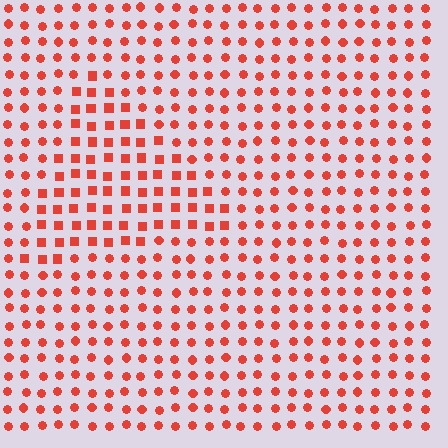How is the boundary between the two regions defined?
The boundary is defined by a change in element shape: squares inside vs. circles outside. All elements share the same color and spacing.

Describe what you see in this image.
The image is filled with small red elements arranged in a uniform grid. A triangle-shaped region contains squares, while the surrounding area contains circles. The boundary is defined purely by the change in element shape.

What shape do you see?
I see a triangle.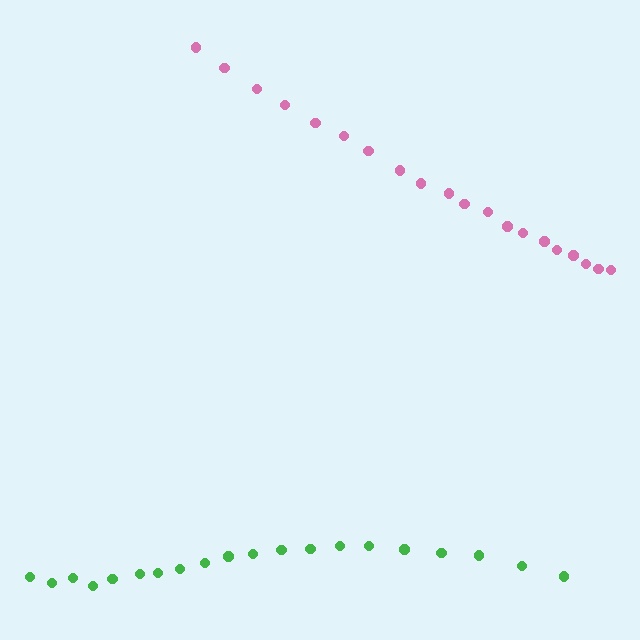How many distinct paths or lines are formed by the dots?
There are 2 distinct paths.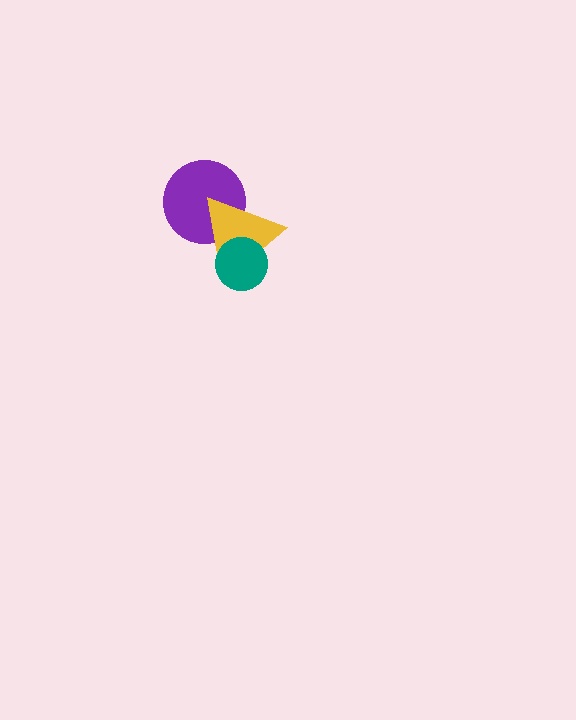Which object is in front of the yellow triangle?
The teal circle is in front of the yellow triangle.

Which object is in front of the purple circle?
The yellow triangle is in front of the purple circle.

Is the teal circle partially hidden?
No, no other shape covers it.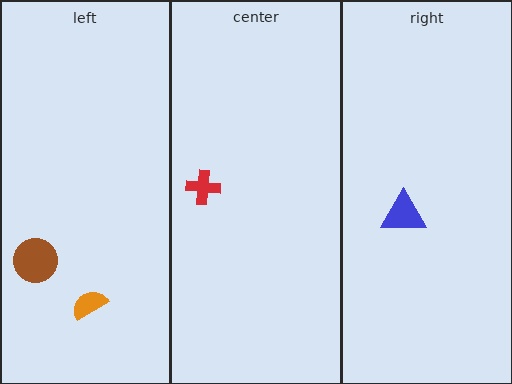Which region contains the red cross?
The center region.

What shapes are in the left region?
The brown circle, the orange semicircle.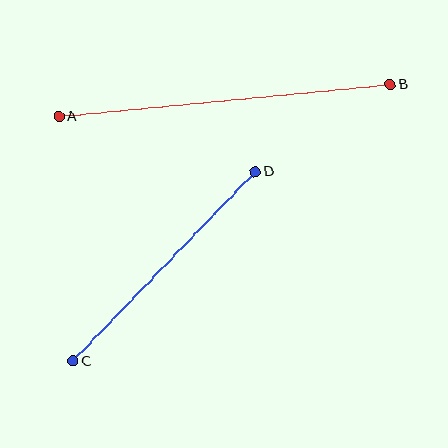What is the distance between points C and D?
The distance is approximately 263 pixels.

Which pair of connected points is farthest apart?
Points A and B are farthest apart.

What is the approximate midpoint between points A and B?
The midpoint is at approximately (225, 101) pixels.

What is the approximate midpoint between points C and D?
The midpoint is at approximately (164, 266) pixels.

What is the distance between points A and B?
The distance is approximately 333 pixels.